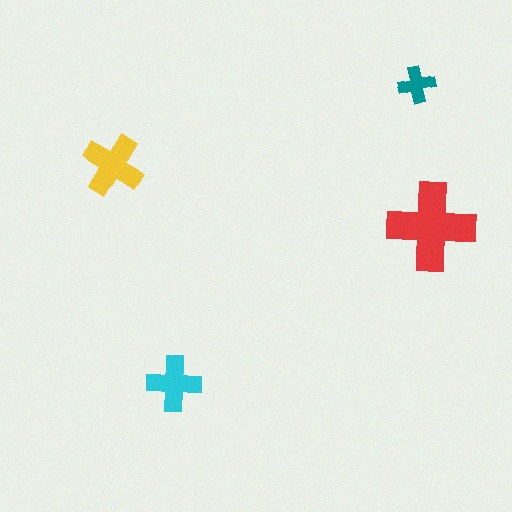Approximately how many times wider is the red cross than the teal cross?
About 2.5 times wider.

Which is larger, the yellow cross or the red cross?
The red one.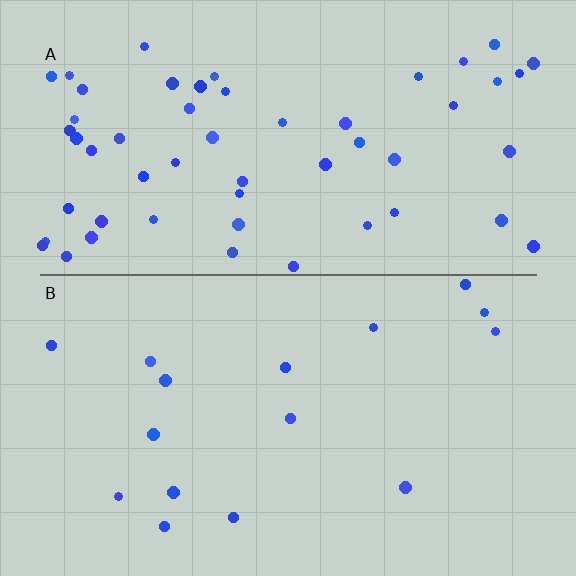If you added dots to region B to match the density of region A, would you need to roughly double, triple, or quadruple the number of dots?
Approximately quadruple.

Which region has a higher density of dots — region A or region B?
A (the top).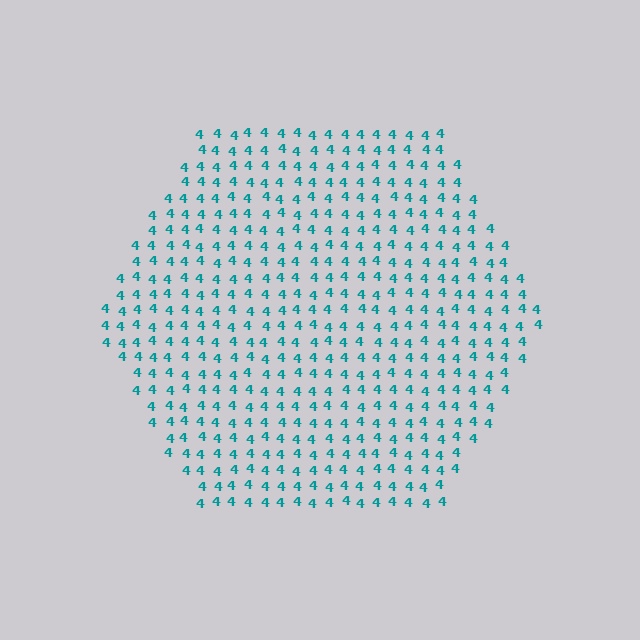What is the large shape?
The large shape is a hexagon.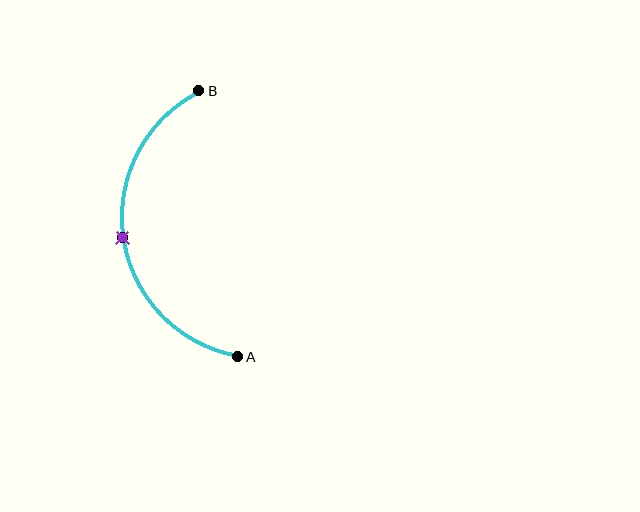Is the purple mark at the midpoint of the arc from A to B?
Yes. The purple mark lies on the arc at equal arc-length from both A and B — it is the arc midpoint.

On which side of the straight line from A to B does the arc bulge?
The arc bulges to the left of the straight line connecting A and B.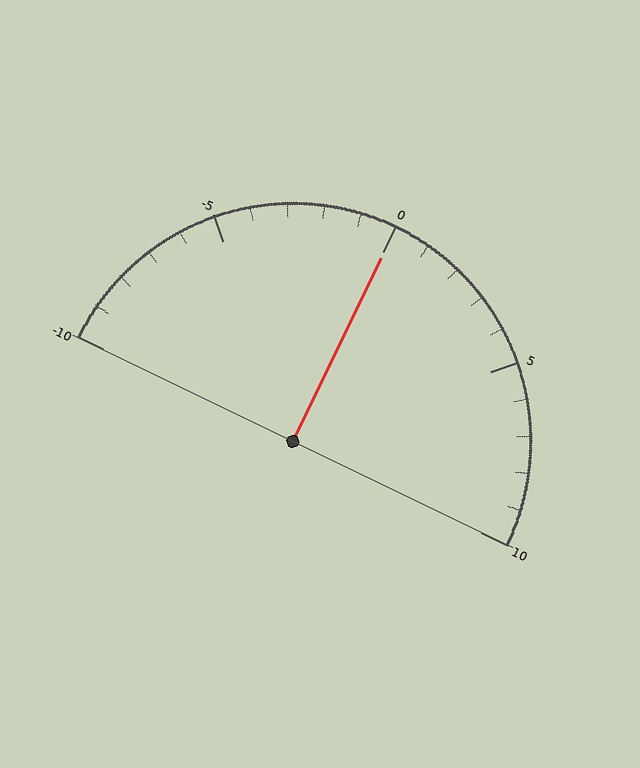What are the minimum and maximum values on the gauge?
The gauge ranges from -10 to 10.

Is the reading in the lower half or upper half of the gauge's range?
The reading is in the upper half of the range (-10 to 10).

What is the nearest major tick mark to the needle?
The nearest major tick mark is 0.